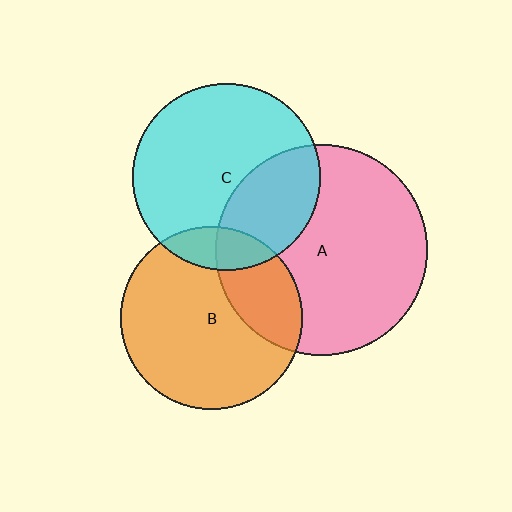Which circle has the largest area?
Circle A (pink).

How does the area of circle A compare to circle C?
Approximately 1.3 times.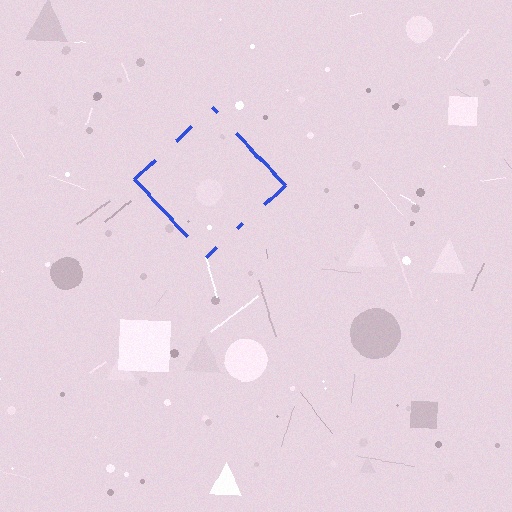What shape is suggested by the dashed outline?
The dashed outline suggests a diamond.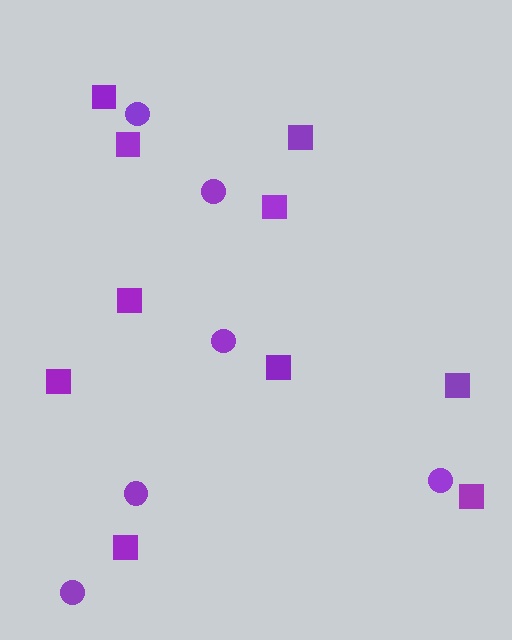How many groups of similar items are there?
There are 2 groups: one group of circles (6) and one group of squares (10).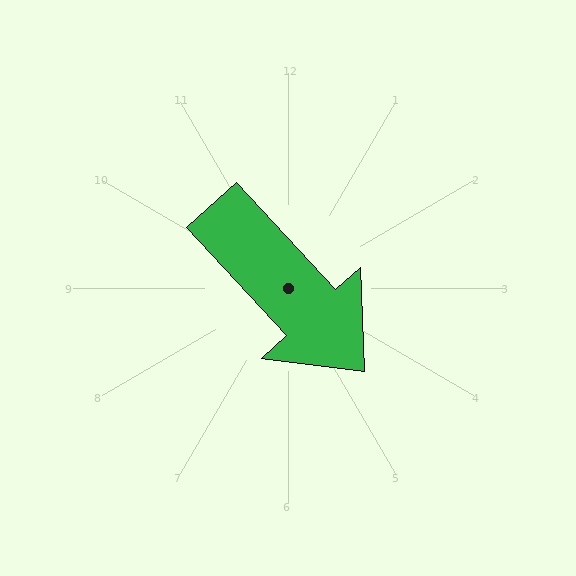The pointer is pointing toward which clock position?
Roughly 5 o'clock.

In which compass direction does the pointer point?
Southeast.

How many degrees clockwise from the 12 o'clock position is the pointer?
Approximately 137 degrees.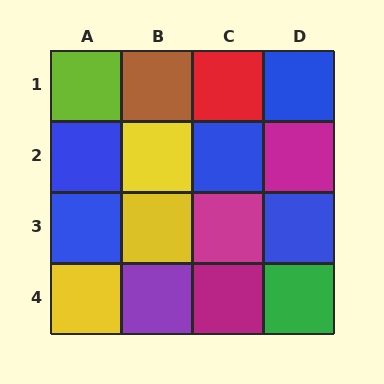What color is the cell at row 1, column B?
Brown.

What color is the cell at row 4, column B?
Purple.